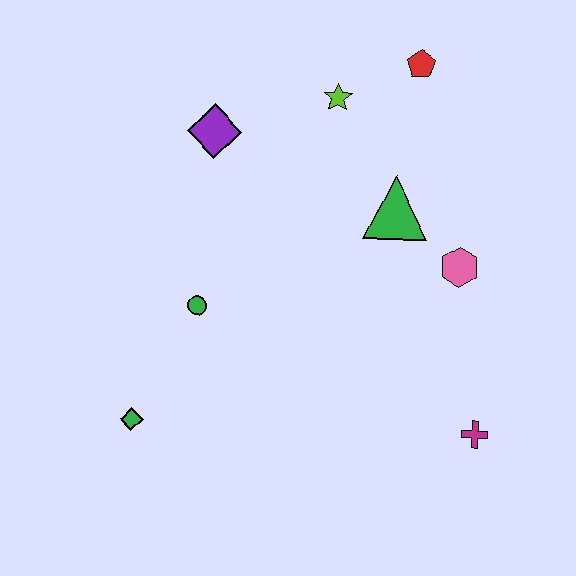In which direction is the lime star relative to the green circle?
The lime star is above the green circle.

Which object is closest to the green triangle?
The pink hexagon is closest to the green triangle.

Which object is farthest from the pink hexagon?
The green diamond is farthest from the pink hexagon.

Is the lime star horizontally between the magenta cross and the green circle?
Yes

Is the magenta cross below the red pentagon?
Yes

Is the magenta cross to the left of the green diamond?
No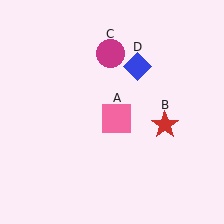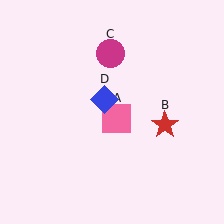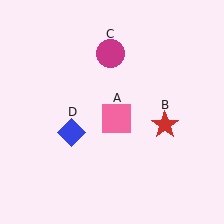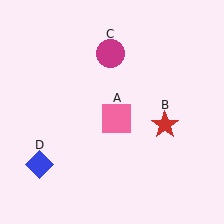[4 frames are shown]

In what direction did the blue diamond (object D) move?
The blue diamond (object D) moved down and to the left.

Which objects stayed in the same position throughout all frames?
Pink square (object A) and red star (object B) and magenta circle (object C) remained stationary.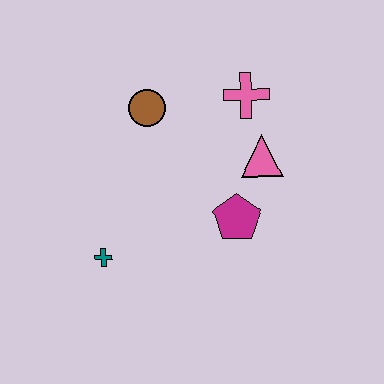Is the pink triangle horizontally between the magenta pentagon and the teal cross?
No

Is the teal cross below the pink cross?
Yes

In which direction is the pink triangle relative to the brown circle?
The pink triangle is to the right of the brown circle.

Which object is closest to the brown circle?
The pink cross is closest to the brown circle.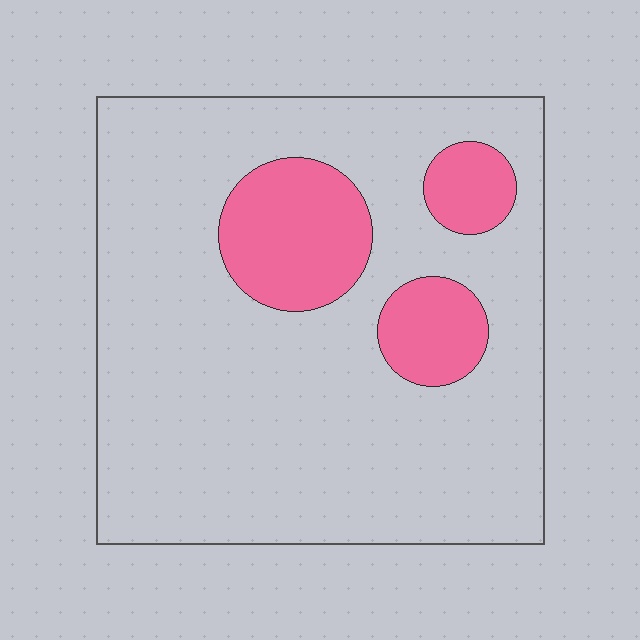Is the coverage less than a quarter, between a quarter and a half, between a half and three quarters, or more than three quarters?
Less than a quarter.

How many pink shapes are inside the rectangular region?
3.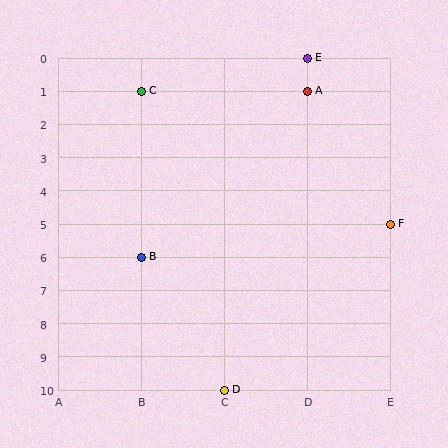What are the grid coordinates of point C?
Point C is at grid coordinates (B, 1).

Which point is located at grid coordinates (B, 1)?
Point C is at (B, 1).